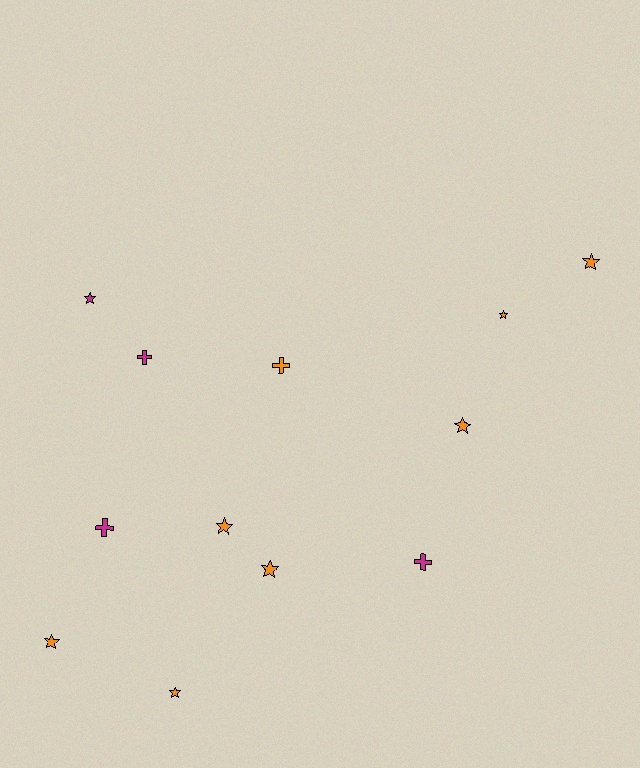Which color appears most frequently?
Orange, with 8 objects.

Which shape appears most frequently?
Star, with 8 objects.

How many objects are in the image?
There are 12 objects.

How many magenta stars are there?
There is 1 magenta star.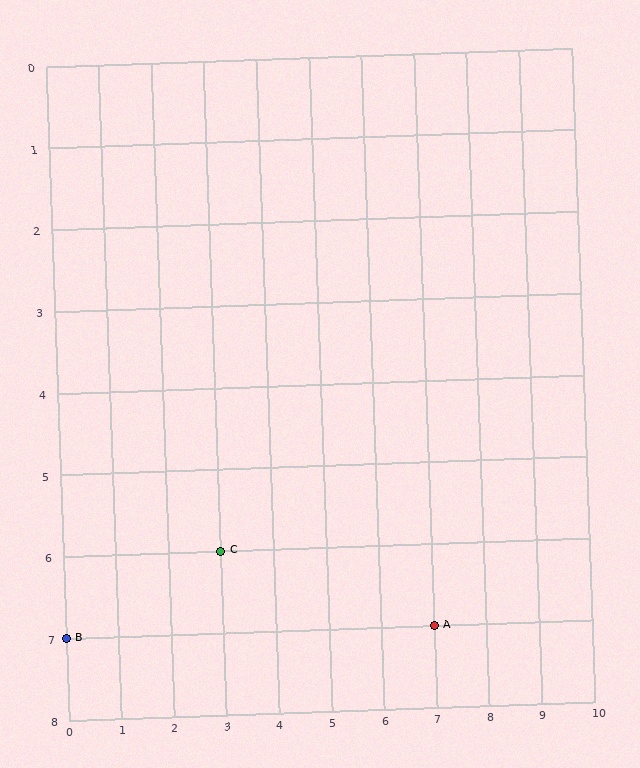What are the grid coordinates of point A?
Point A is at grid coordinates (7, 7).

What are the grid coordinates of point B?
Point B is at grid coordinates (0, 7).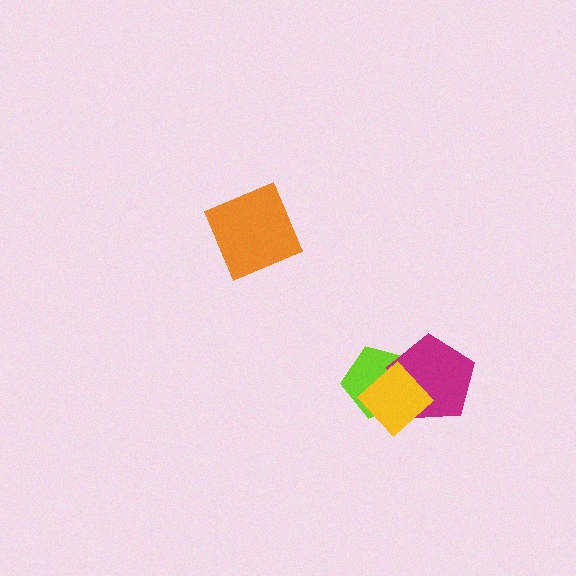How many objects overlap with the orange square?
0 objects overlap with the orange square.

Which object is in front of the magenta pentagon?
The yellow diamond is in front of the magenta pentagon.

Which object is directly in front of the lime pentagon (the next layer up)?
The magenta pentagon is directly in front of the lime pentagon.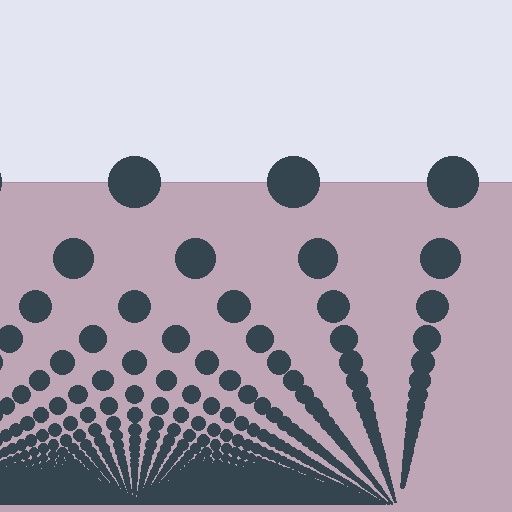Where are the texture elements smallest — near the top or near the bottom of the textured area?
Near the bottom.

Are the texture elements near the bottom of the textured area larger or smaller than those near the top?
Smaller. The gradient is inverted — elements near the bottom are smaller and denser.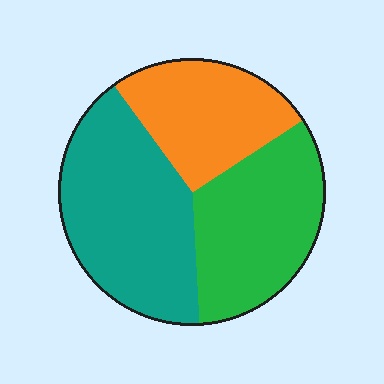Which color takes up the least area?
Orange, at roughly 25%.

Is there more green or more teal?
Teal.